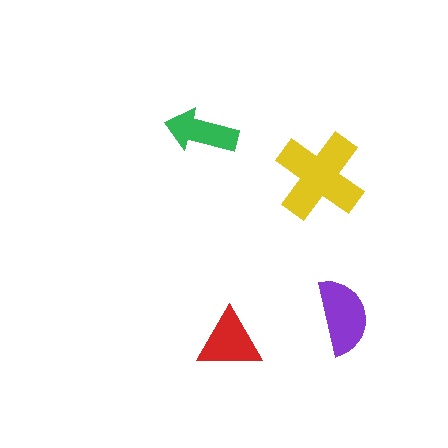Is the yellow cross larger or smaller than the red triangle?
Larger.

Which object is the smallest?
The green arrow.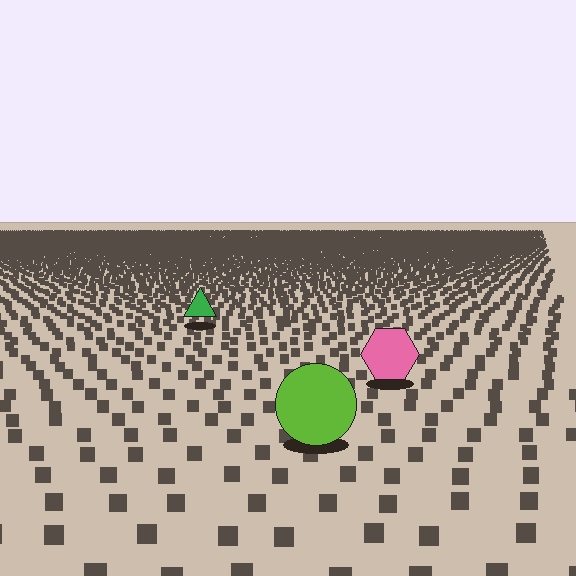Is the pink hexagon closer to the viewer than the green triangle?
Yes. The pink hexagon is closer — you can tell from the texture gradient: the ground texture is coarser near it.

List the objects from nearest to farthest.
From nearest to farthest: the lime circle, the pink hexagon, the green triangle.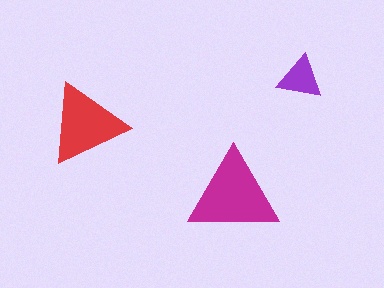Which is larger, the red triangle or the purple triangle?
The red one.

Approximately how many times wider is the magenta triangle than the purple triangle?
About 2 times wider.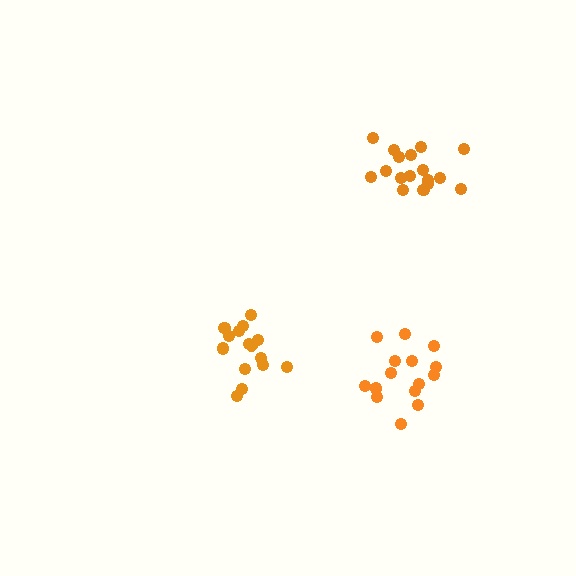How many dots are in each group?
Group 1: 17 dots, Group 2: 15 dots, Group 3: 15 dots (47 total).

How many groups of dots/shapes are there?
There are 3 groups.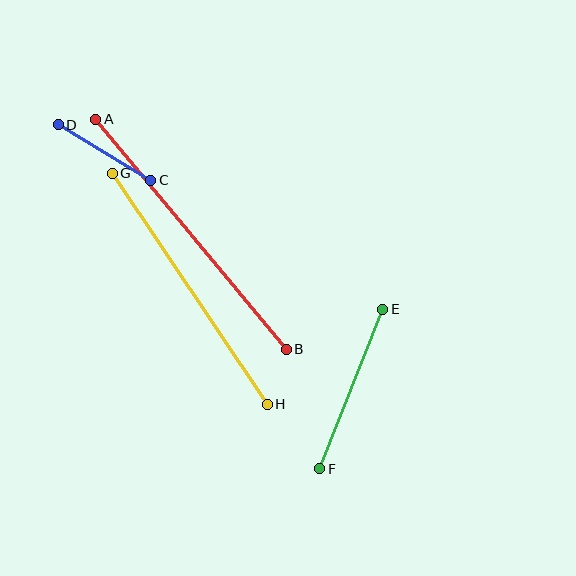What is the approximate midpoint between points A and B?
The midpoint is at approximately (191, 234) pixels.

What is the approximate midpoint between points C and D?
The midpoint is at approximately (104, 153) pixels.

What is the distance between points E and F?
The distance is approximately 172 pixels.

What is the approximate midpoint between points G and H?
The midpoint is at approximately (190, 289) pixels.